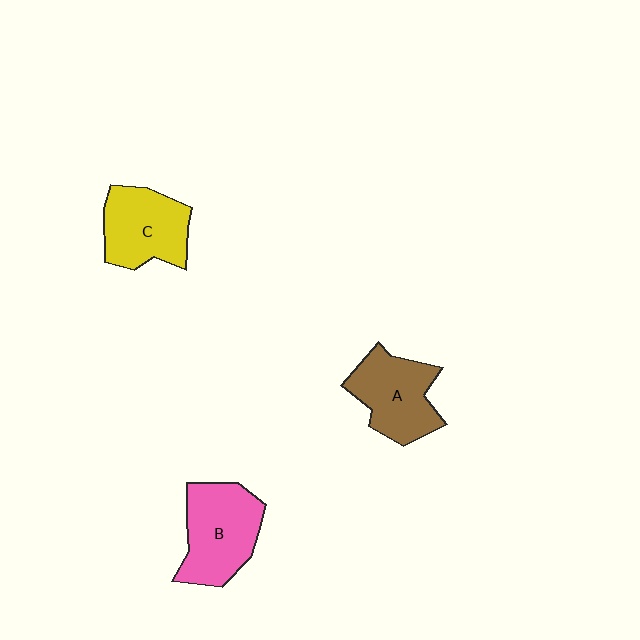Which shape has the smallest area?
Shape A (brown).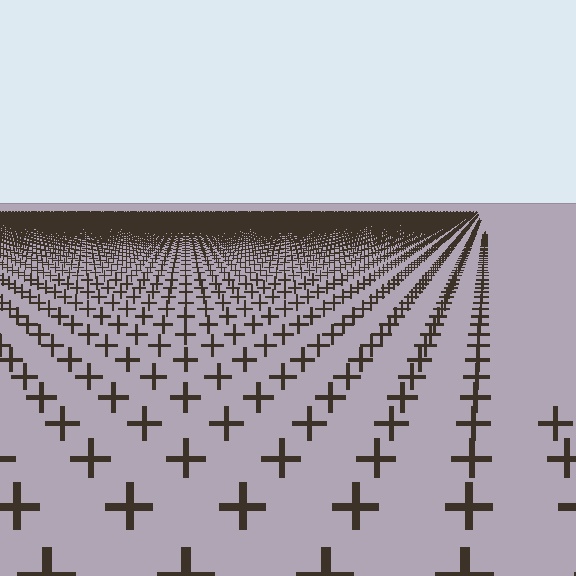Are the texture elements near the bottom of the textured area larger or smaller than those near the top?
Larger. Near the bottom, elements are closer to the viewer and appear at a bigger on-screen size.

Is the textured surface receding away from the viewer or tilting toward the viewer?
The surface is receding away from the viewer. Texture elements get smaller and denser toward the top.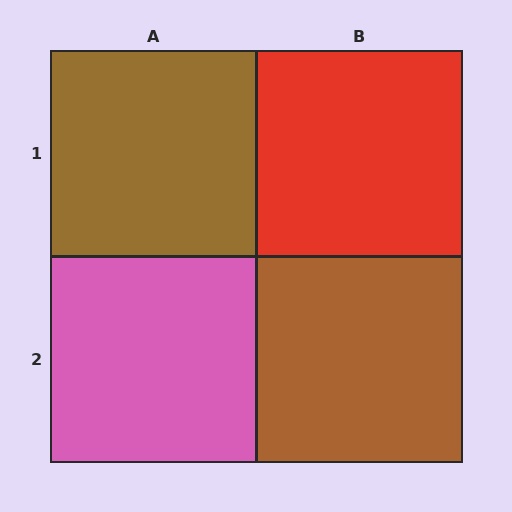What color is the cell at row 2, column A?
Pink.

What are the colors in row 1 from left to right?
Brown, red.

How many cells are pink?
1 cell is pink.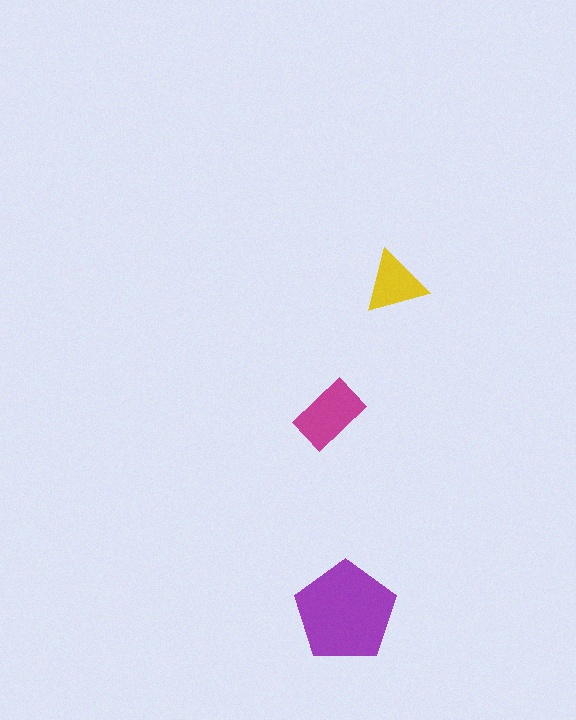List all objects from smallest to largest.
The yellow triangle, the magenta rectangle, the purple pentagon.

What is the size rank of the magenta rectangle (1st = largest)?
2nd.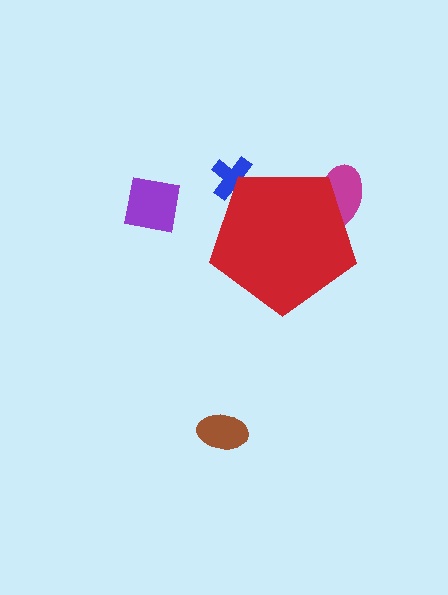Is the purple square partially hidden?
No, the purple square is fully visible.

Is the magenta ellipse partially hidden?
Yes, the magenta ellipse is partially hidden behind the red pentagon.